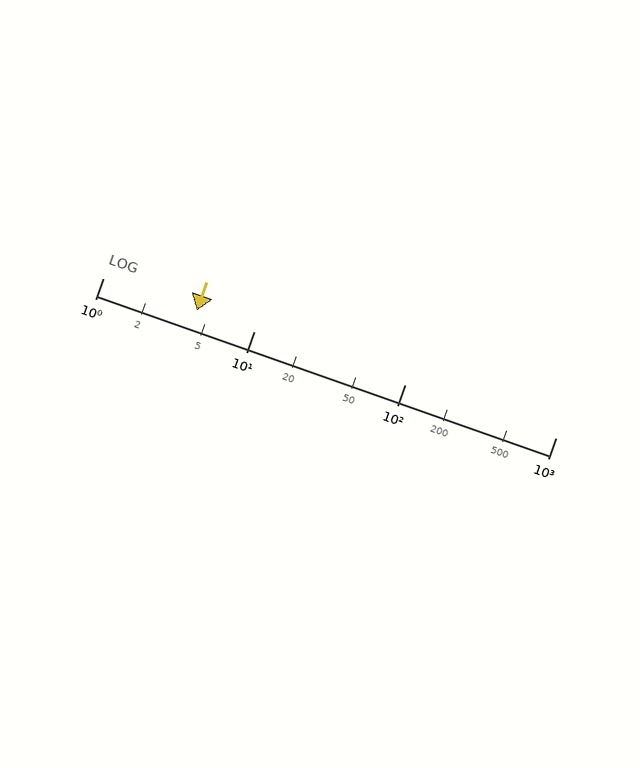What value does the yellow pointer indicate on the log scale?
The pointer indicates approximately 4.2.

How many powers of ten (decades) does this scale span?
The scale spans 3 decades, from 1 to 1000.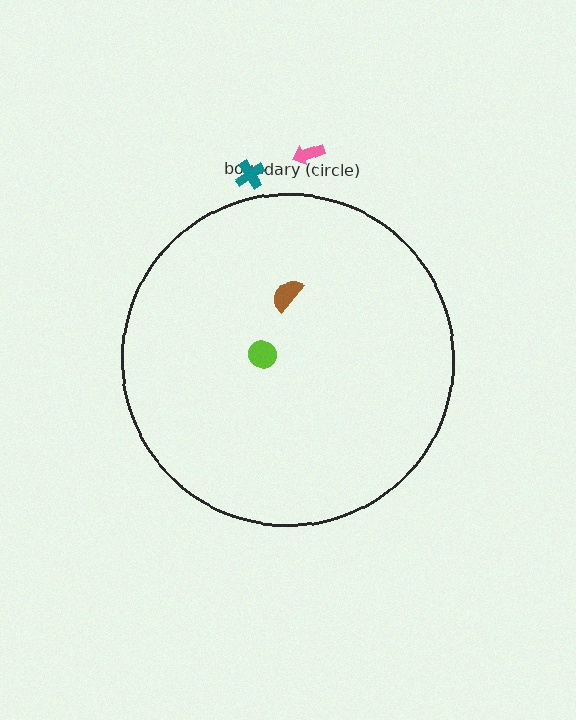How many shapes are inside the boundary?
2 inside, 2 outside.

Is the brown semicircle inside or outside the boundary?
Inside.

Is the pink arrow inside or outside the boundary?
Outside.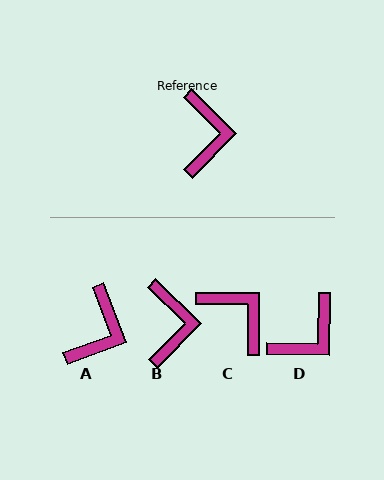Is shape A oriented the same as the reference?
No, it is off by about 25 degrees.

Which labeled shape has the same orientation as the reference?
B.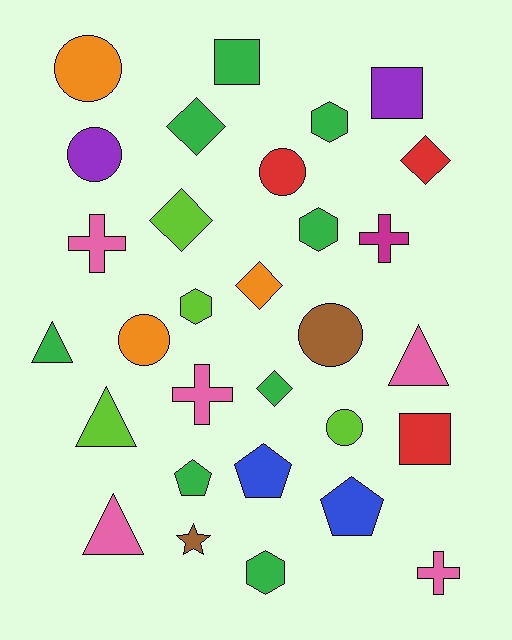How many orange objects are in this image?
There are 3 orange objects.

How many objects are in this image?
There are 30 objects.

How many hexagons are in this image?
There are 4 hexagons.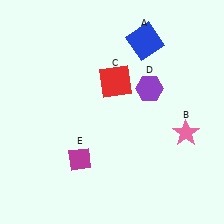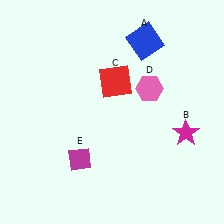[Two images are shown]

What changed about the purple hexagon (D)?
In Image 1, D is purple. In Image 2, it changed to pink.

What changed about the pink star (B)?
In Image 1, B is pink. In Image 2, it changed to magenta.